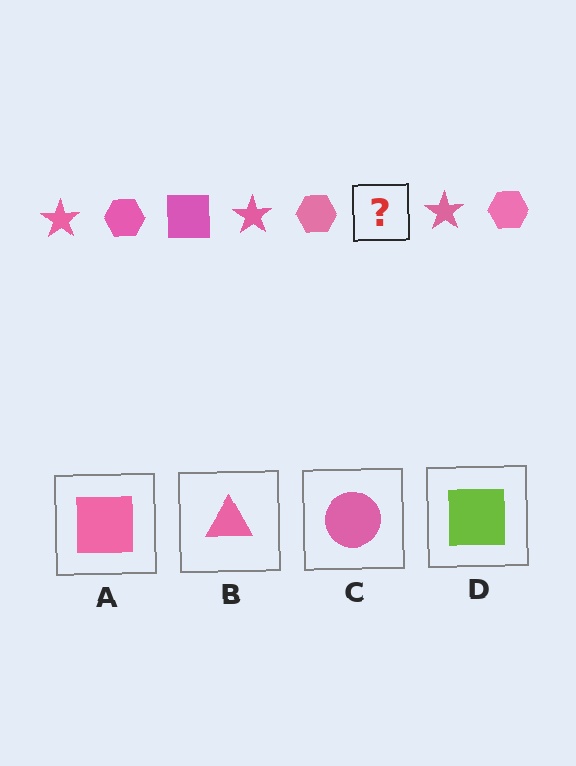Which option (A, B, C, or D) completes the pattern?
A.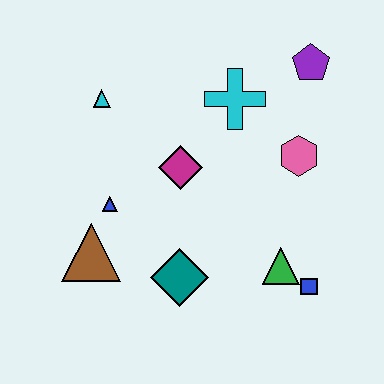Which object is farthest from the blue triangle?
The purple pentagon is farthest from the blue triangle.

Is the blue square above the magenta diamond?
No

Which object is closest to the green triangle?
The blue square is closest to the green triangle.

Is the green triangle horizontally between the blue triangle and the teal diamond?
No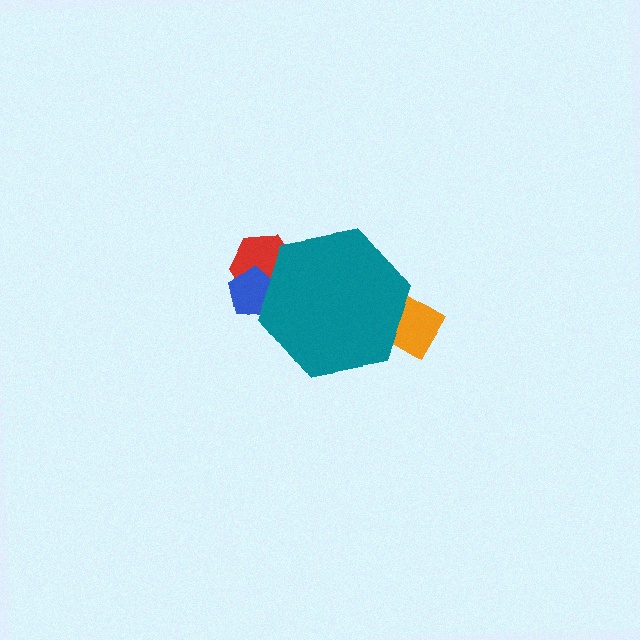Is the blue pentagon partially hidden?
Yes, the blue pentagon is partially hidden behind the teal hexagon.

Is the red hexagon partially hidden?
Yes, the red hexagon is partially hidden behind the teal hexagon.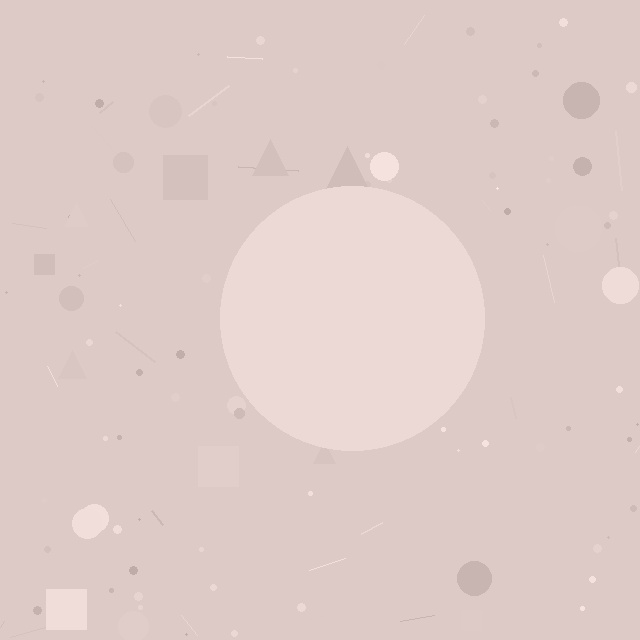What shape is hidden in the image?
A circle is hidden in the image.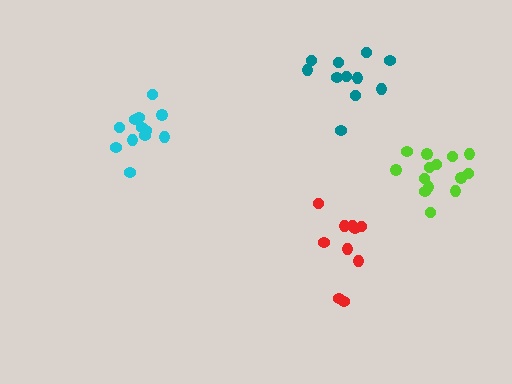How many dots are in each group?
Group 1: 11 dots, Group 2: 10 dots, Group 3: 14 dots, Group 4: 12 dots (47 total).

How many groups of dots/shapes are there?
There are 4 groups.